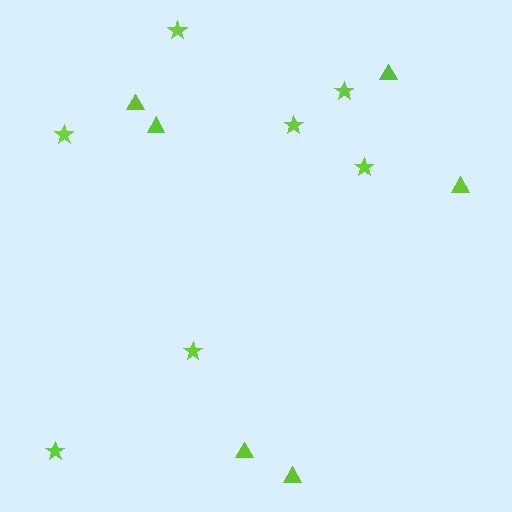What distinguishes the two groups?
There are 2 groups: one group of stars (7) and one group of triangles (6).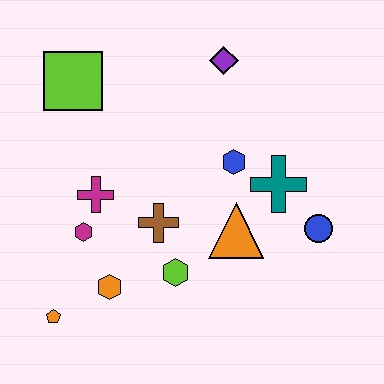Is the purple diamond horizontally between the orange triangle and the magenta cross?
Yes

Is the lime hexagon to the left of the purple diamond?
Yes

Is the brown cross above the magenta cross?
No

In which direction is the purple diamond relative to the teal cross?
The purple diamond is above the teal cross.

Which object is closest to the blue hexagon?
The teal cross is closest to the blue hexagon.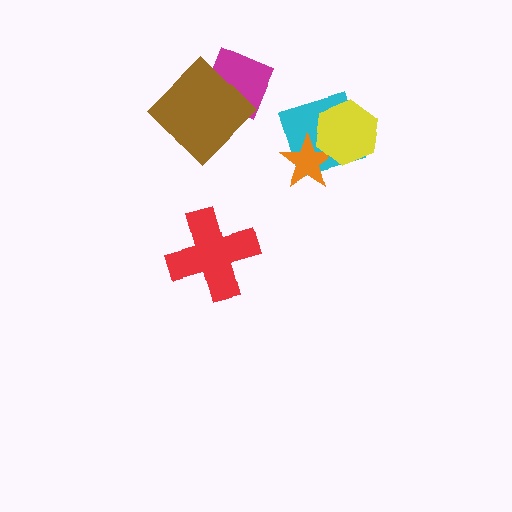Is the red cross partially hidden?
No, no other shape covers it.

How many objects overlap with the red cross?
0 objects overlap with the red cross.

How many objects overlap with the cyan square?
2 objects overlap with the cyan square.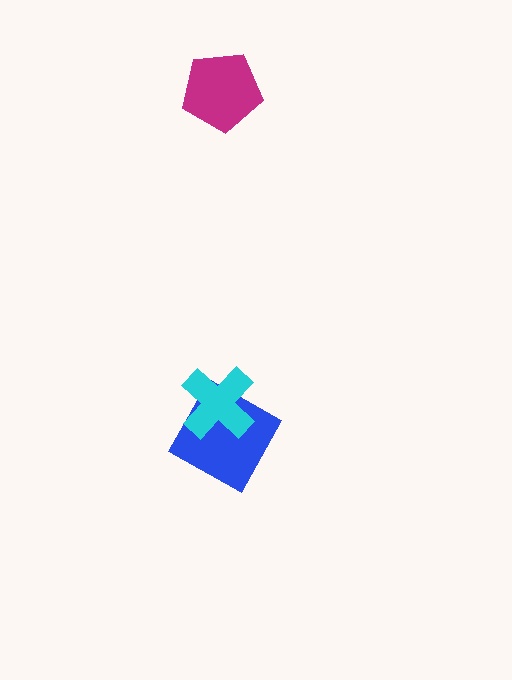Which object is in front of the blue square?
The cyan cross is in front of the blue square.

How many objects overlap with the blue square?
1 object overlaps with the blue square.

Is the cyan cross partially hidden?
No, no other shape covers it.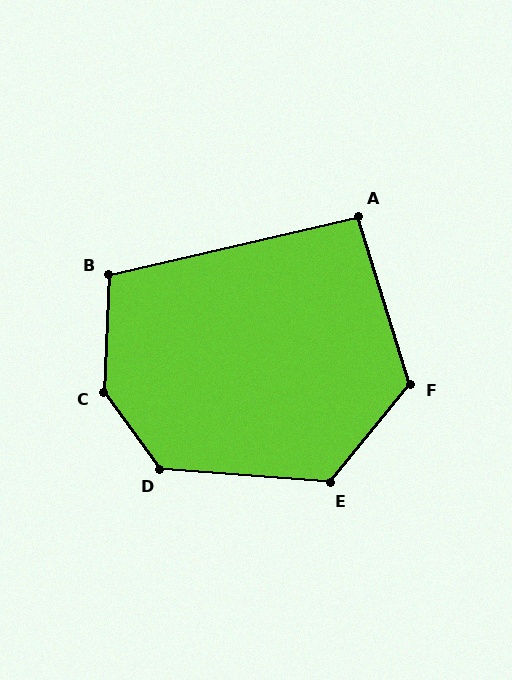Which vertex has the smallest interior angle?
A, at approximately 94 degrees.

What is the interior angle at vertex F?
Approximately 124 degrees (obtuse).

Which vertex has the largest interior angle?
C, at approximately 141 degrees.